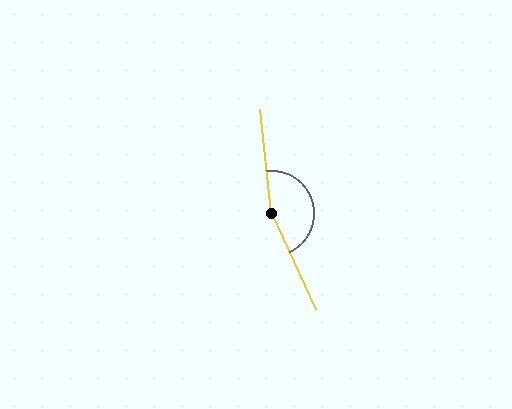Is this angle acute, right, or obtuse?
It is obtuse.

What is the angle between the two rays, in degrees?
Approximately 162 degrees.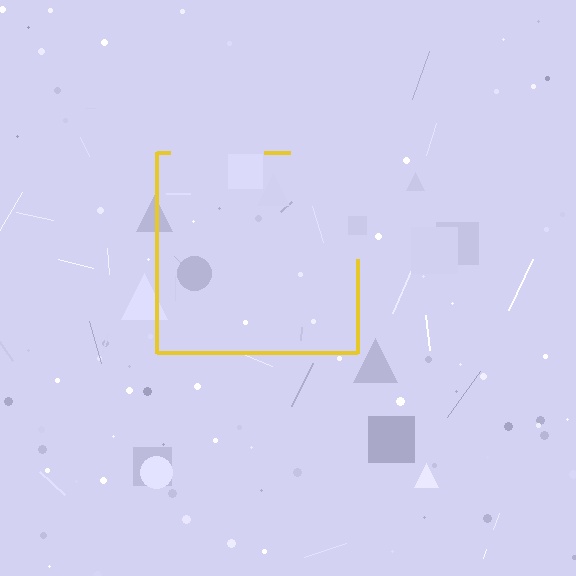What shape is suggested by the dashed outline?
The dashed outline suggests a square.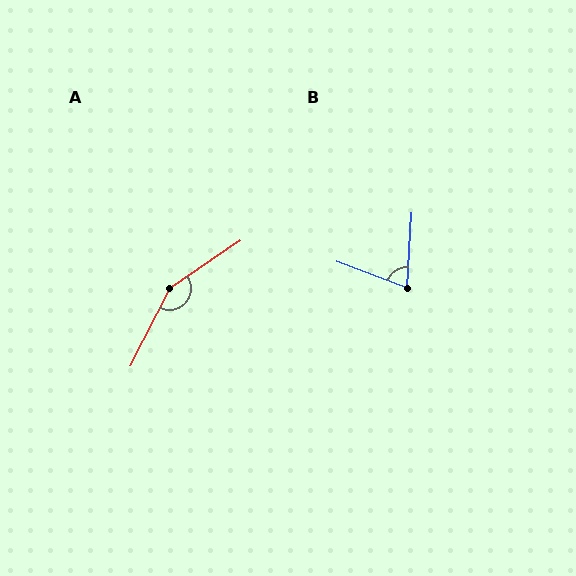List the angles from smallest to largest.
B (73°), A (151°).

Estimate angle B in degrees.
Approximately 73 degrees.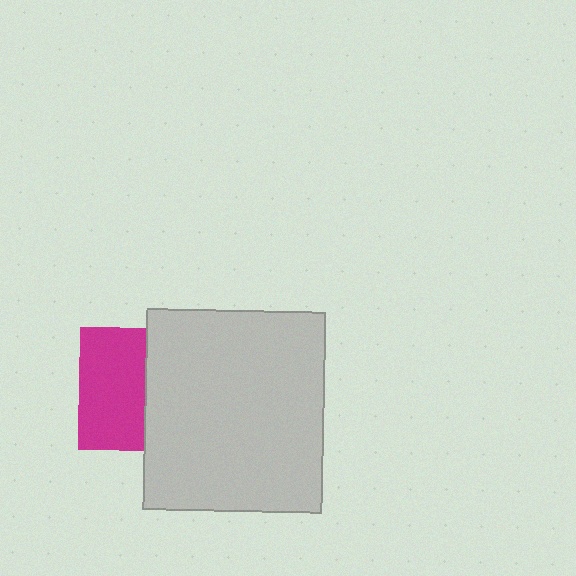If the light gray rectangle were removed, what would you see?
You would see the complete magenta square.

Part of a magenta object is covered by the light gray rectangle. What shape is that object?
It is a square.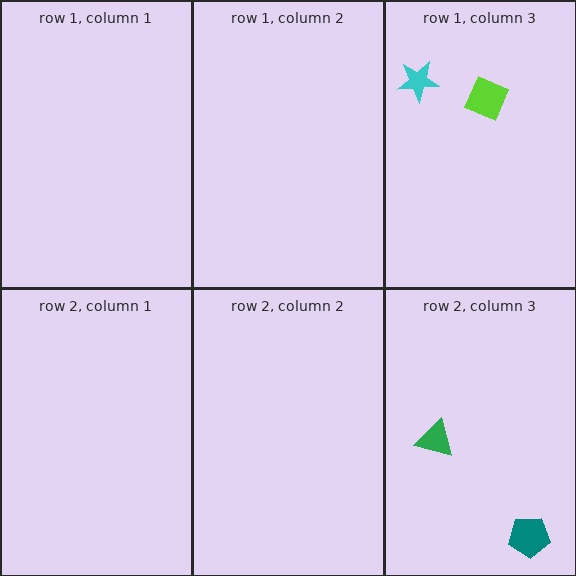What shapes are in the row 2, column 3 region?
The green triangle, the teal pentagon.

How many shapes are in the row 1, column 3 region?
2.